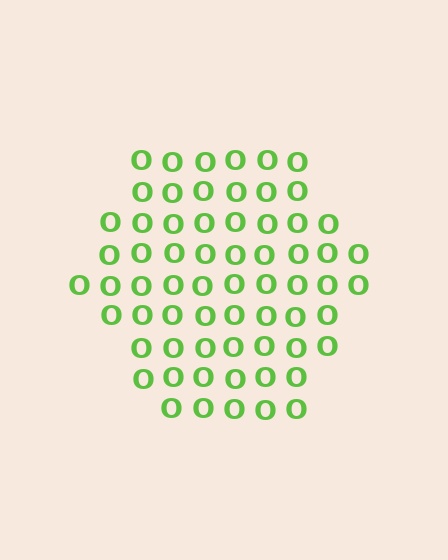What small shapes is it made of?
It is made of small letter O's.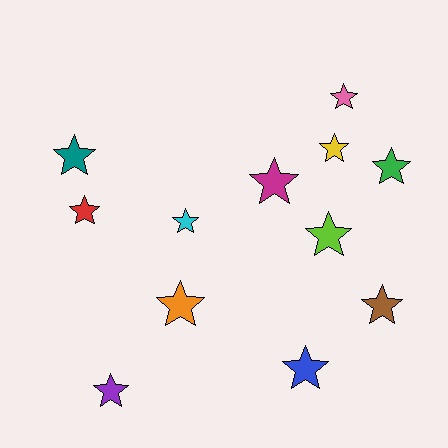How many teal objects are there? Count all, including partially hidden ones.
There is 1 teal object.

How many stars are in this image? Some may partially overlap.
There are 12 stars.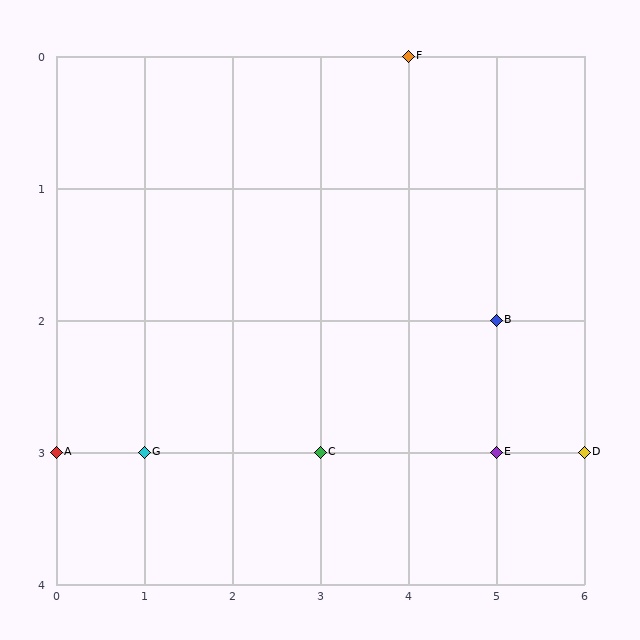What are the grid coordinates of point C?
Point C is at grid coordinates (3, 3).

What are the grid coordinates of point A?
Point A is at grid coordinates (0, 3).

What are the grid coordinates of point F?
Point F is at grid coordinates (4, 0).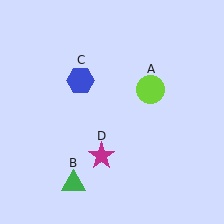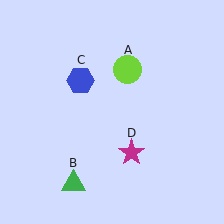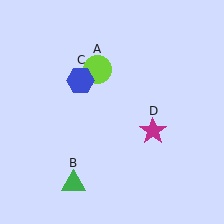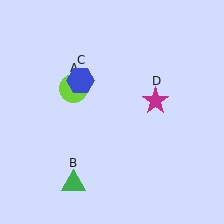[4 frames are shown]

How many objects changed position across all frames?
2 objects changed position: lime circle (object A), magenta star (object D).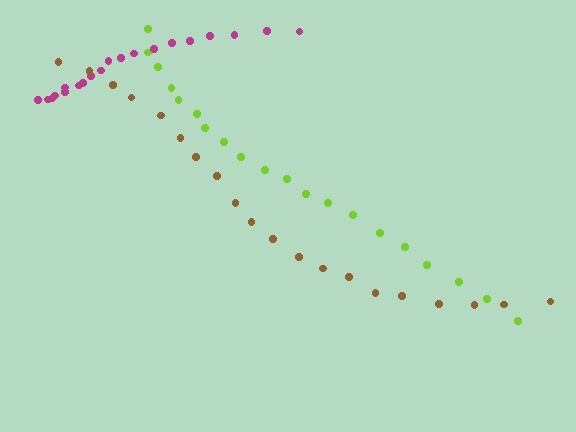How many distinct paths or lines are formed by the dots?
There are 3 distinct paths.